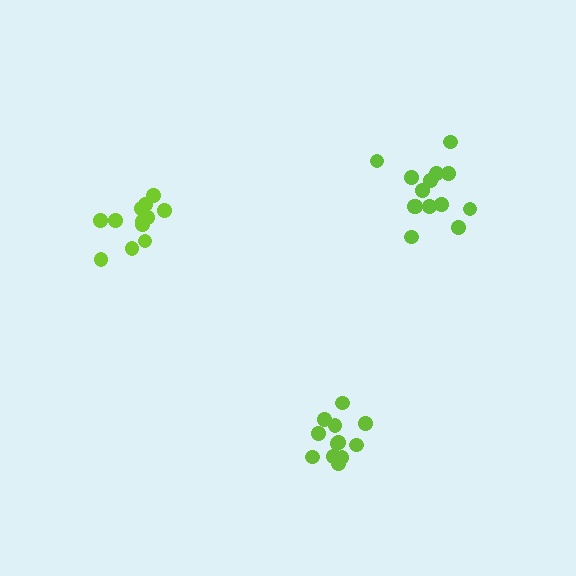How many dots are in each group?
Group 1: 12 dots, Group 2: 14 dots, Group 3: 12 dots (38 total).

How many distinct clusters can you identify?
There are 3 distinct clusters.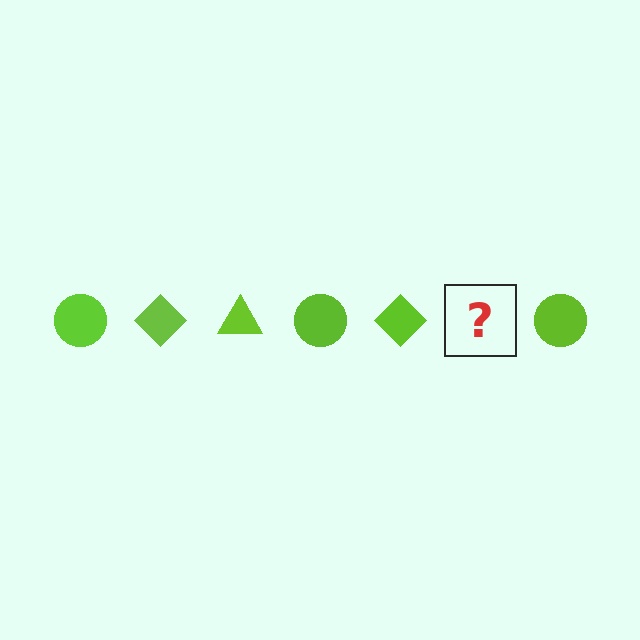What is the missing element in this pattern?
The missing element is a lime triangle.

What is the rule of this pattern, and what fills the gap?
The rule is that the pattern cycles through circle, diamond, triangle shapes in lime. The gap should be filled with a lime triangle.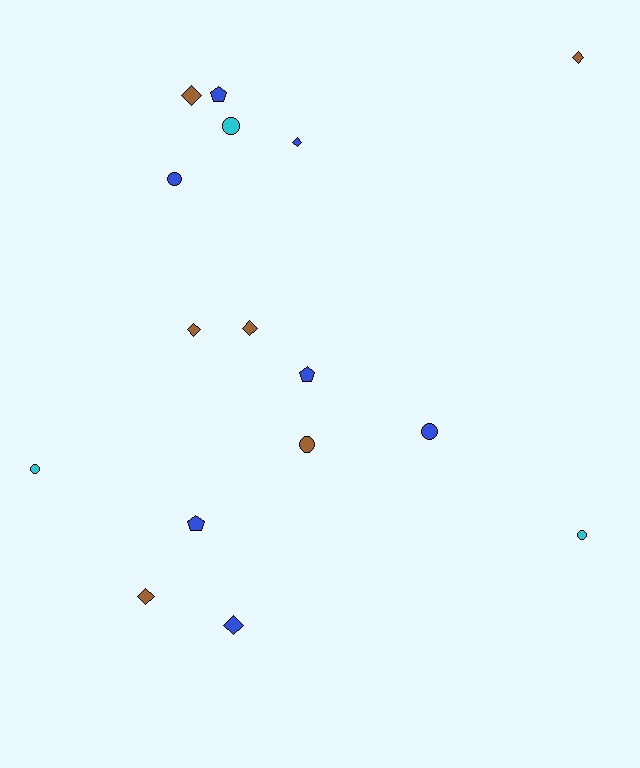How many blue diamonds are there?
There are 2 blue diamonds.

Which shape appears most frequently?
Diamond, with 7 objects.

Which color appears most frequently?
Blue, with 7 objects.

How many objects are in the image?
There are 16 objects.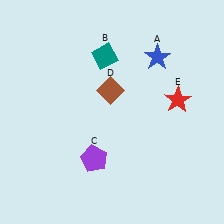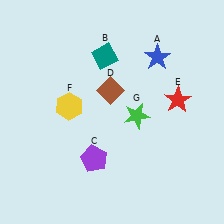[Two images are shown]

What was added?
A yellow hexagon (F), a green star (G) were added in Image 2.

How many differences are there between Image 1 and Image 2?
There are 2 differences between the two images.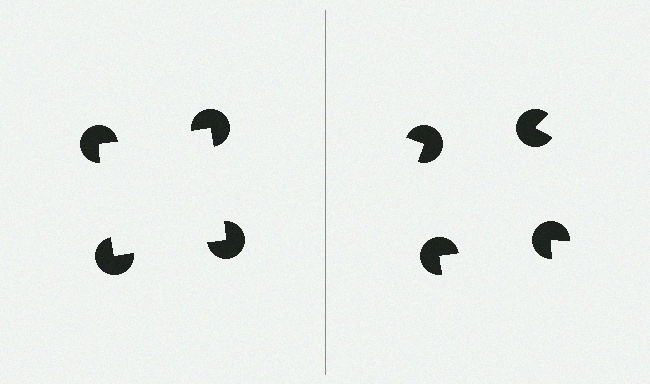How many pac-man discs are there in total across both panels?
8 — 4 on each side.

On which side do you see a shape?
An illusory square appears on the left side. On the right side the wedge cuts are rotated, so no coherent shape forms.